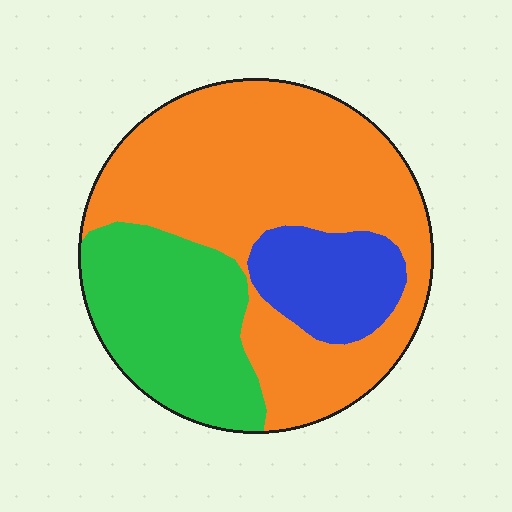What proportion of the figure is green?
Green takes up about one quarter (1/4) of the figure.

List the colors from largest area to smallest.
From largest to smallest: orange, green, blue.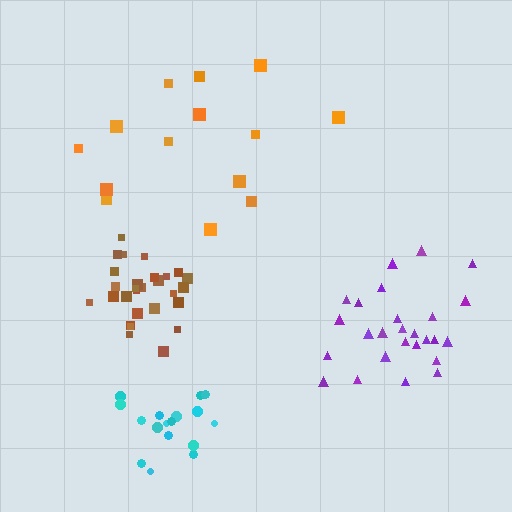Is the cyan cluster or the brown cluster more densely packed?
Cyan.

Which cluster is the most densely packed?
Cyan.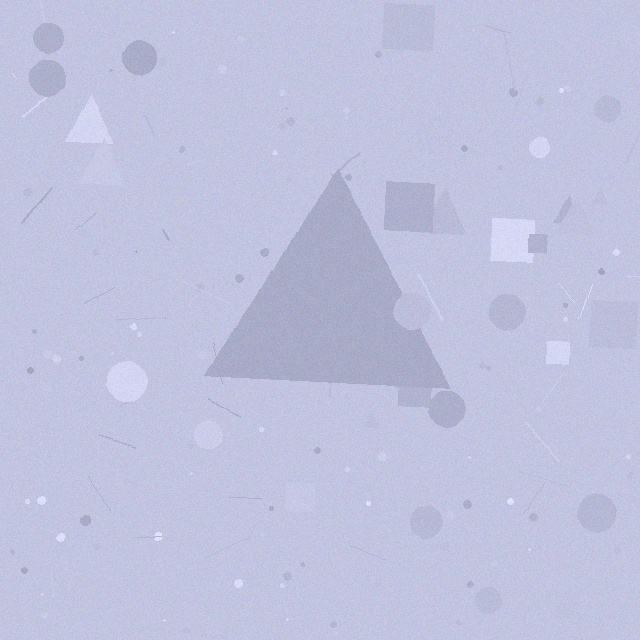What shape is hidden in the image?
A triangle is hidden in the image.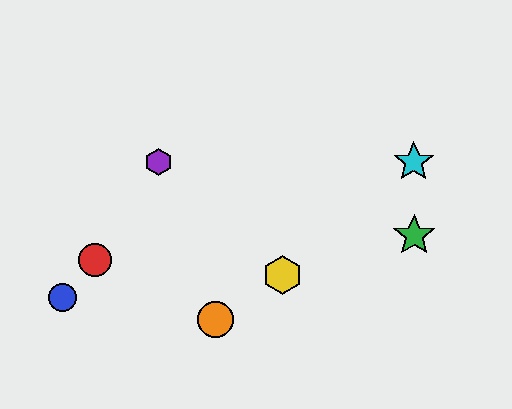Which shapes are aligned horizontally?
The purple hexagon, the cyan star are aligned horizontally.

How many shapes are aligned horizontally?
2 shapes (the purple hexagon, the cyan star) are aligned horizontally.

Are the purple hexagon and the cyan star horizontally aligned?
Yes, both are at y≈162.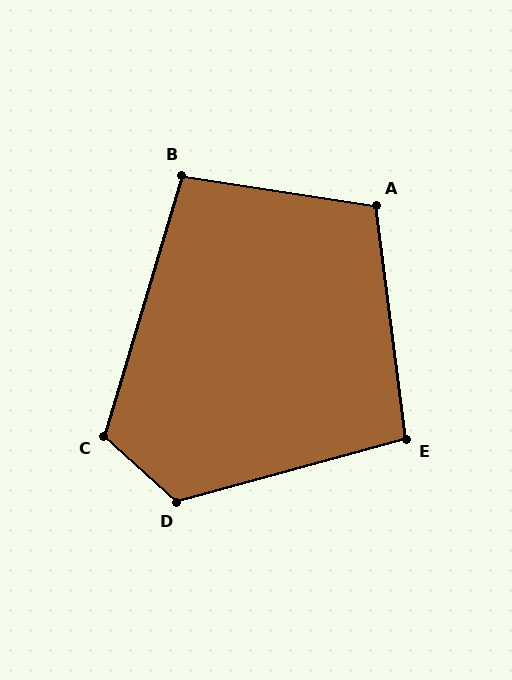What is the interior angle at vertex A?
Approximately 106 degrees (obtuse).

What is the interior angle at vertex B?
Approximately 98 degrees (obtuse).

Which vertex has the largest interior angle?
D, at approximately 123 degrees.